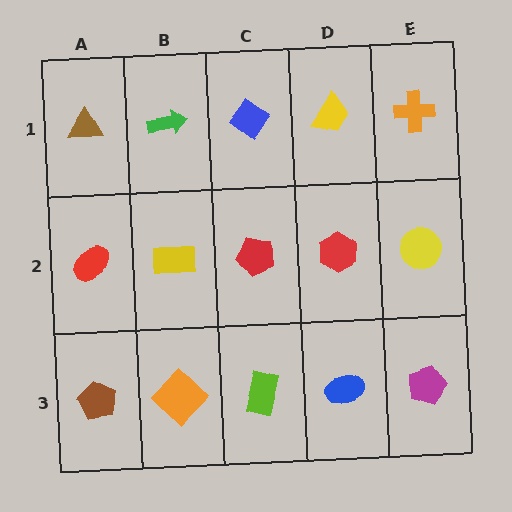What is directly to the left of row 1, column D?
A blue diamond.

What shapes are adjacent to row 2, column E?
An orange cross (row 1, column E), a magenta pentagon (row 3, column E), a red hexagon (row 2, column D).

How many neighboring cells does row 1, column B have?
3.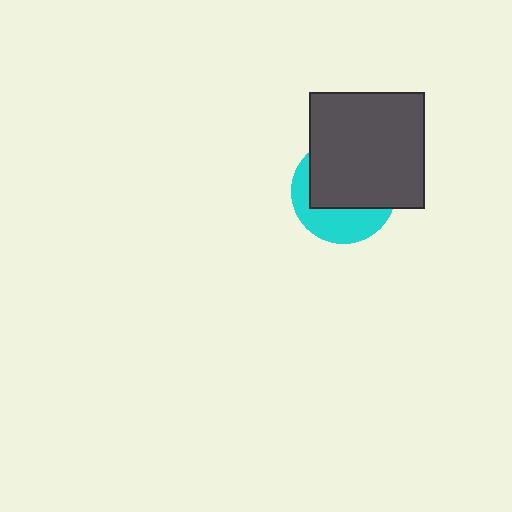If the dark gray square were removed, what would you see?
You would see the complete cyan circle.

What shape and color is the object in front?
The object in front is a dark gray square.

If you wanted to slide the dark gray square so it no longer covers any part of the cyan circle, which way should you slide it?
Slide it up — that is the most direct way to separate the two shapes.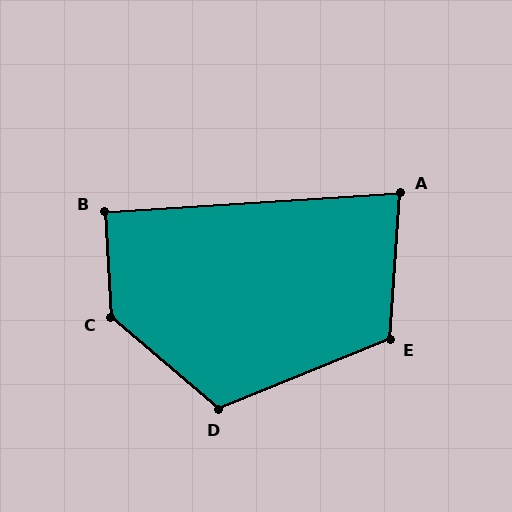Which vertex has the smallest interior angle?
A, at approximately 82 degrees.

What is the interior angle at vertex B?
Approximately 90 degrees (approximately right).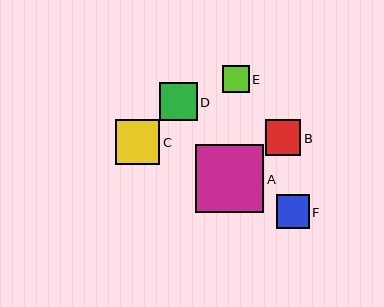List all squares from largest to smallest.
From largest to smallest: A, C, D, B, F, E.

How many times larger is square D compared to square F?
Square D is approximately 1.1 times the size of square F.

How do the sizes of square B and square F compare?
Square B and square F are approximately the same size.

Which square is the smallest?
Square E is the smallest with a size of approximately 27 pixels.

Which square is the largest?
Square A is the largest with a size of approximately 68 pixels.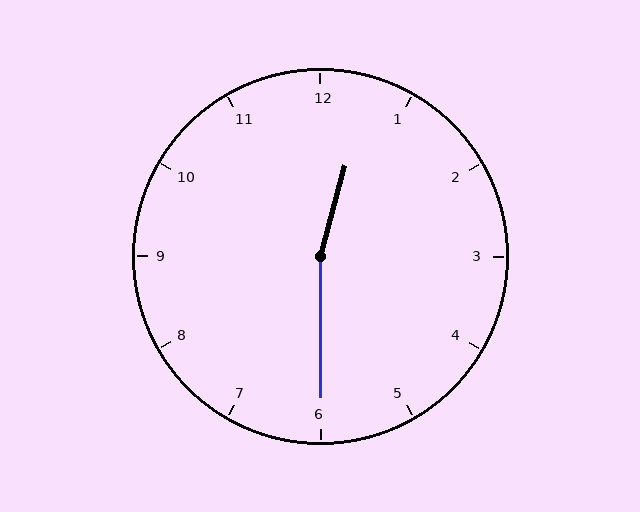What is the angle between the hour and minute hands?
Approximately 165 degrees.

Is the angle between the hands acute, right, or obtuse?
It is obtuse.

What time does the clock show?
12:30.